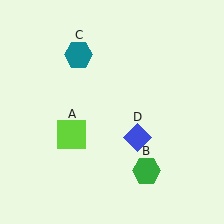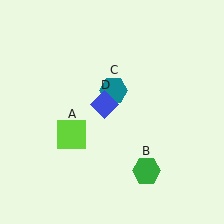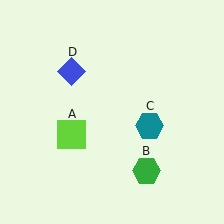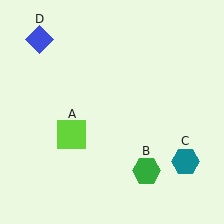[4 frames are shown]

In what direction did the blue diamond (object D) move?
The blue diamond (object D) moved up and to the left.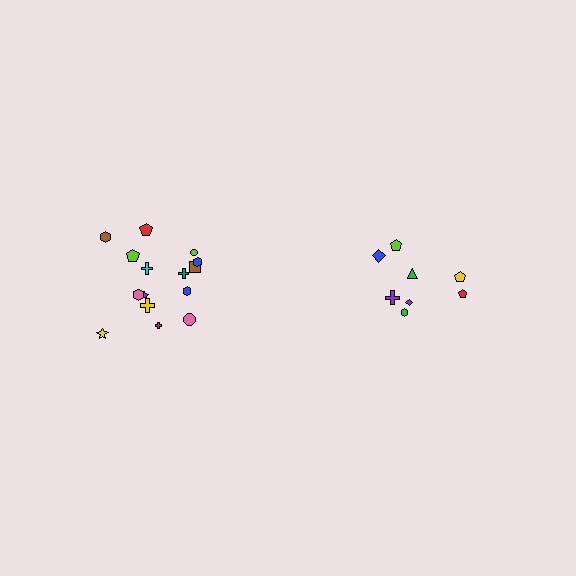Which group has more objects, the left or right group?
The left group.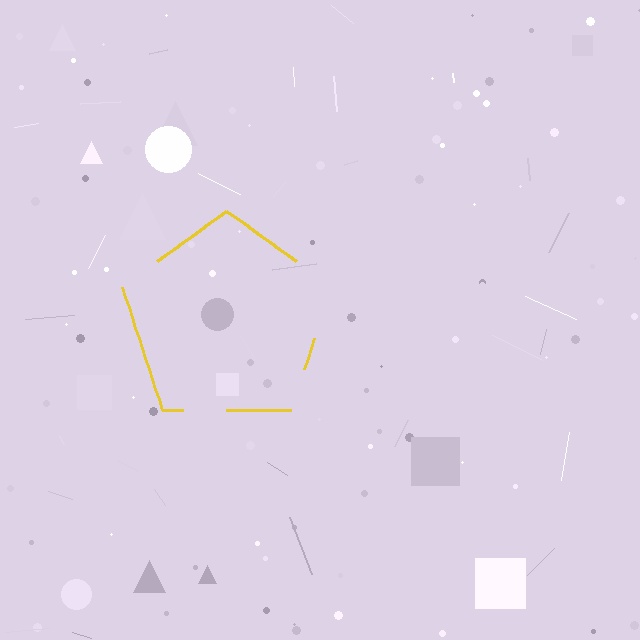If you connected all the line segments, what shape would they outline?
They would outline a pentagon.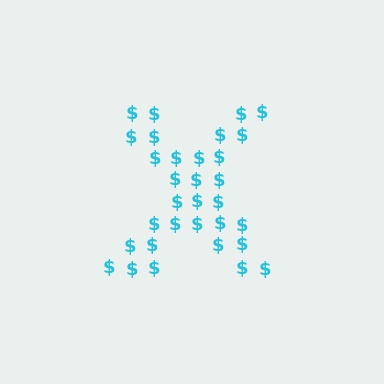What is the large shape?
The large shape is the letter X.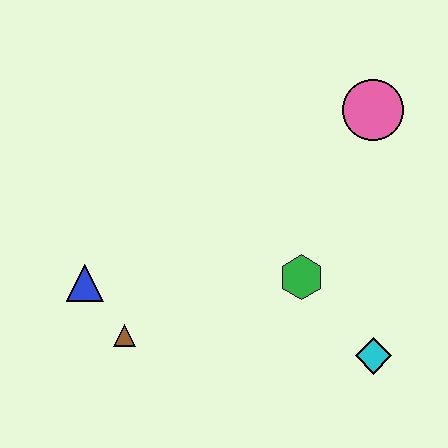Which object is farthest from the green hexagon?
The blue triangle is farthest from the green hexagon.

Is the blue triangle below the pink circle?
Yes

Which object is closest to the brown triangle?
The blue triangle is closest to the brown triangle.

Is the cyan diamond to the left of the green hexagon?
No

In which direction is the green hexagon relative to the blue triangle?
The green hexagon is to the right of the blue triangle.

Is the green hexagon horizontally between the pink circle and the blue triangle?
Yes